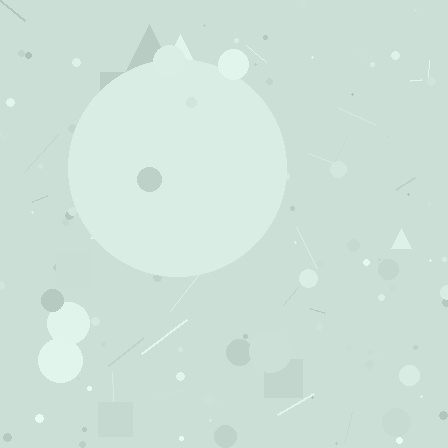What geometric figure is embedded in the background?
A circle is embedded in the background.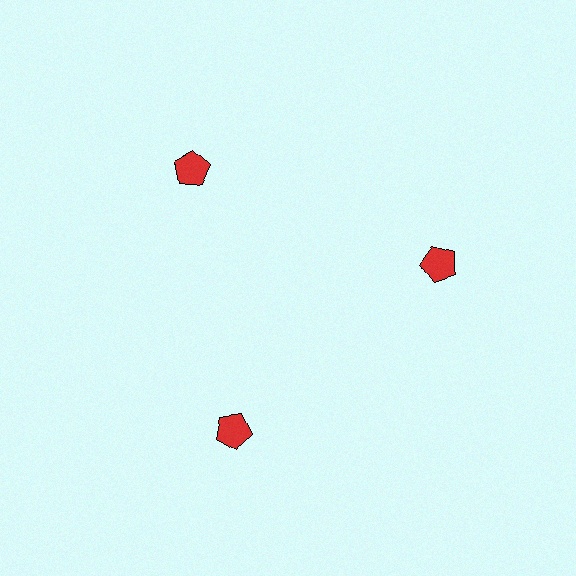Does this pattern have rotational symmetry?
Yes, this pattern has 3-fold rotational symmetry. It looks the same after rotating 120 degrees around the center.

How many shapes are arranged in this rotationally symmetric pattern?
There are 3 shapes, arranged in 3 groups of 1.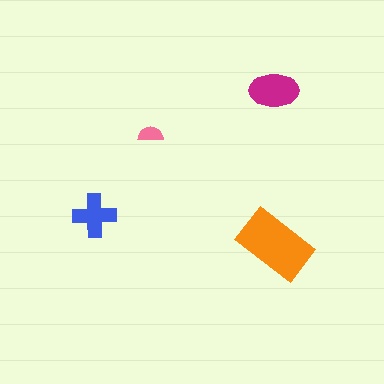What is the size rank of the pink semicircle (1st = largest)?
4th.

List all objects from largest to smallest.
The orange rectangle, the magenta ellipse, the blue cross, the pink semicircle.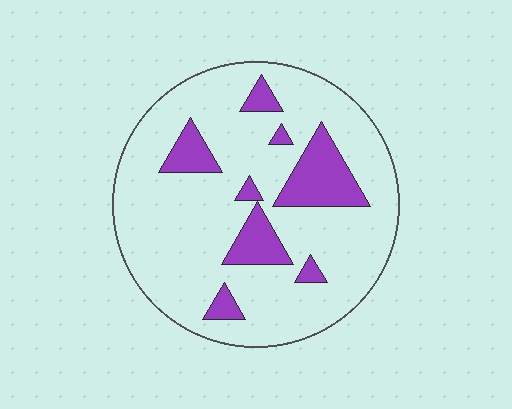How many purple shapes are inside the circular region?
8.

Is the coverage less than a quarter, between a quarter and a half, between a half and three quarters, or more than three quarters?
Less than a quarter.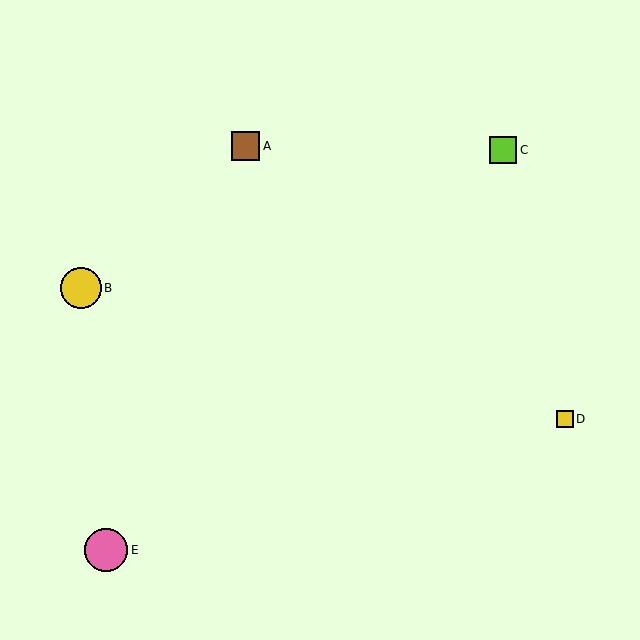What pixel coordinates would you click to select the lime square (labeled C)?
Click at (503, 150) to select the lime square C.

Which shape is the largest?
The pink circle (labeled E) is the largest.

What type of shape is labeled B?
Shape B is a yellow circle.